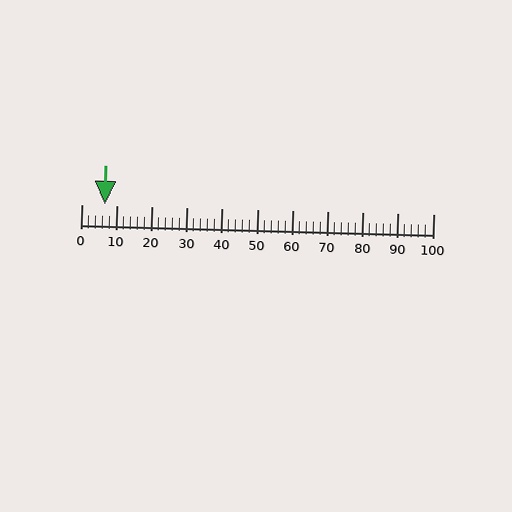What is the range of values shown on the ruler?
The ruler shows values from 0 to 100.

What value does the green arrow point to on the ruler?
The green arrow points to approximately 7.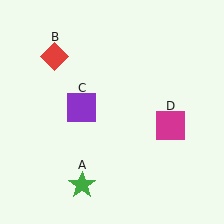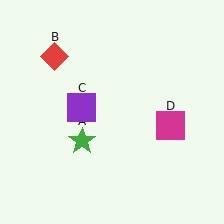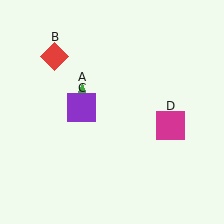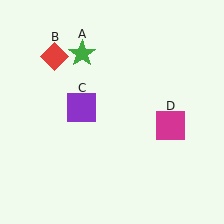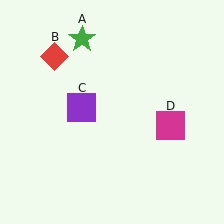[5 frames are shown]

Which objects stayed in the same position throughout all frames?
Red diamond (object B) and purple square (object C) and magenta square (object D) remained stationary.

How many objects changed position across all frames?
1 object changed position: green star (object A).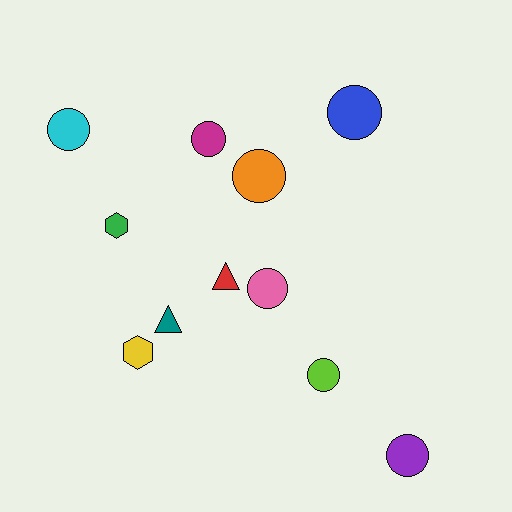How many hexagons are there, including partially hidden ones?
There are 2 hexagons.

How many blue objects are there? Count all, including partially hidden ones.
There is 1 blue object.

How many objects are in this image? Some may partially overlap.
There are 11 objects.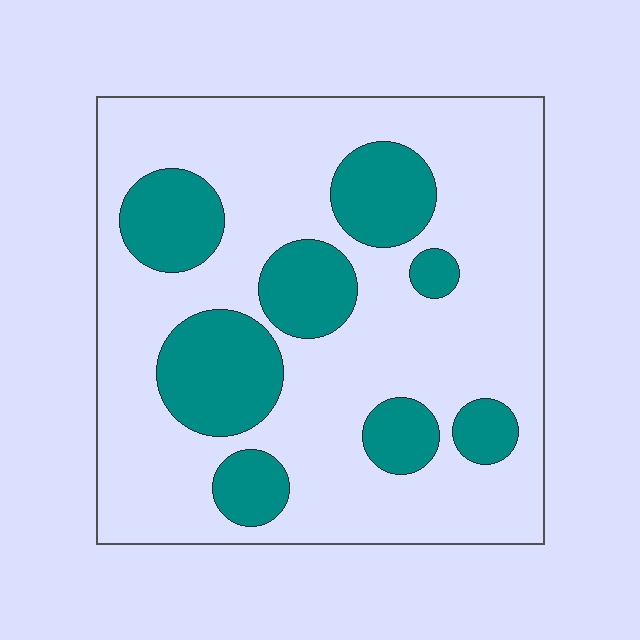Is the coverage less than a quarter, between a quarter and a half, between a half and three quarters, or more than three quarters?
Between a quarter and a half.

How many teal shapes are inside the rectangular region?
8.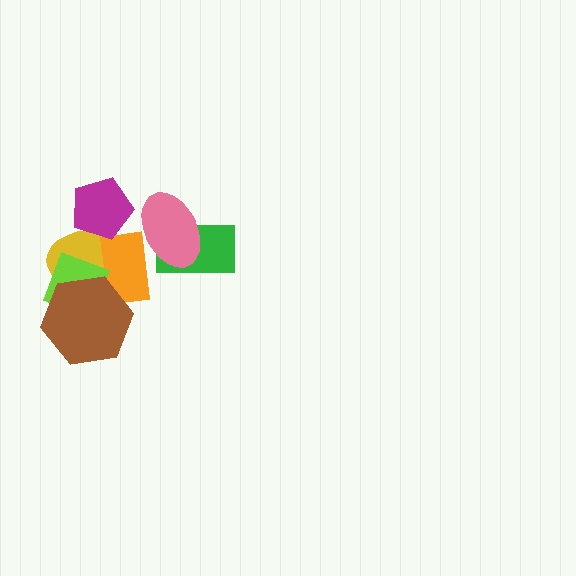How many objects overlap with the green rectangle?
1 object overlaps with the green rectangle.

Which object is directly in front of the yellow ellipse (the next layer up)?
The orange rectangle is directly in front of the yellow ellipse.